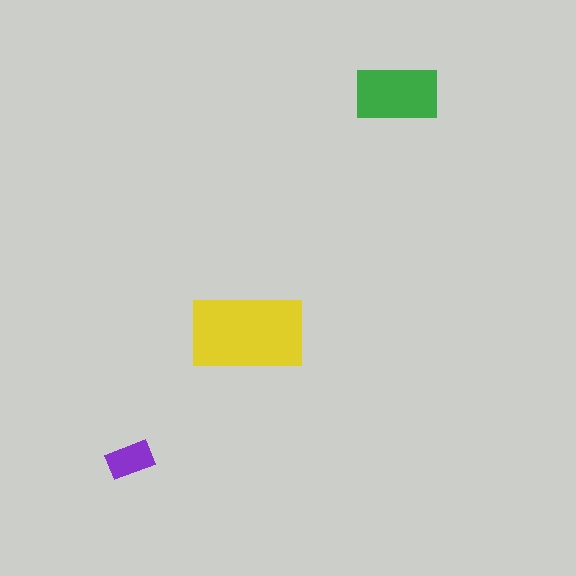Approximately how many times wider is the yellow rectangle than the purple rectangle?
About 2.5 times wider.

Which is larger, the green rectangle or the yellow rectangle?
The yellow one.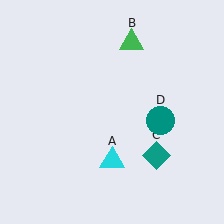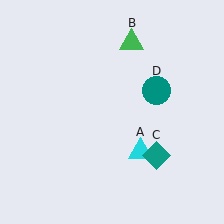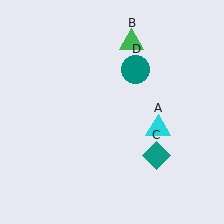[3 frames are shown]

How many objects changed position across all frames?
2 objects changed position: cyan triangle (object A), teal circle (object D).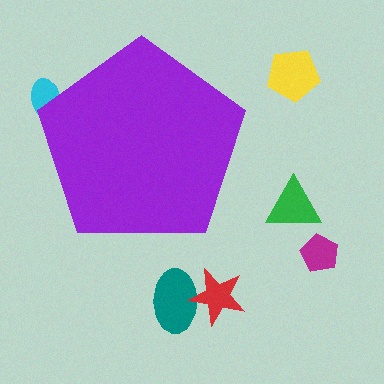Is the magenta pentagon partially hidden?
No, the magenta pentagon is fully visible.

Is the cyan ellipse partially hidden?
Yes, the cyan ellipse is partially hidden behind the purple pentagon.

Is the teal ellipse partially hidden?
No, the teal ellipse is fully visible.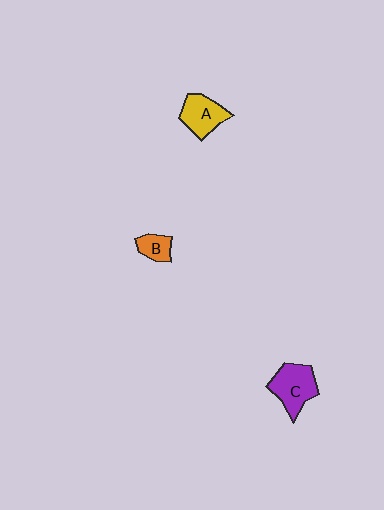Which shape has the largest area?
Shape C (purple).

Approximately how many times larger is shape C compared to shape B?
Approximately 2.1 times.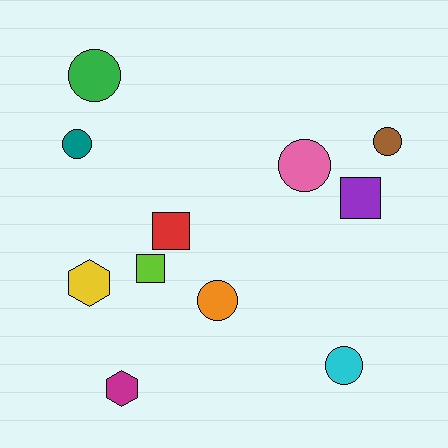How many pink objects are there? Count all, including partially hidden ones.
There is 1 pink object.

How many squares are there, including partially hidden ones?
There are 3 squares.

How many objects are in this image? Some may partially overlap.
There are 11 objects.